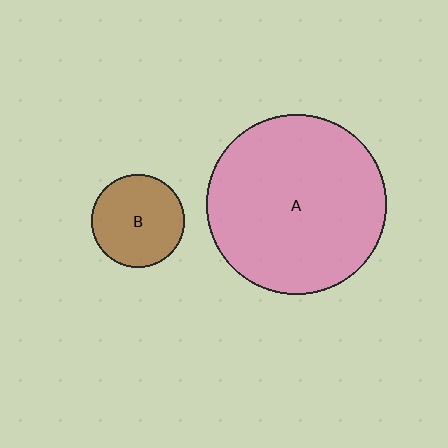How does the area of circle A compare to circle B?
Approximately 3.7 times.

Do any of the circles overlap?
No, none of the circles overlap.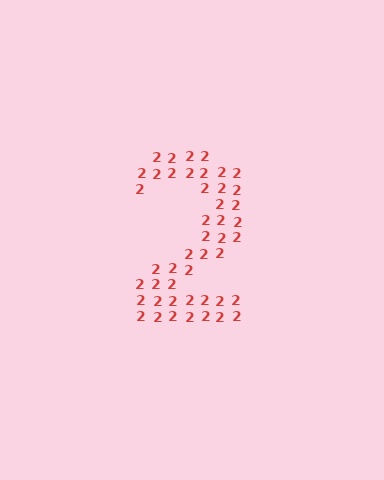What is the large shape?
The large shape is the digit 2.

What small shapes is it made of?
It is made of small digit 2's.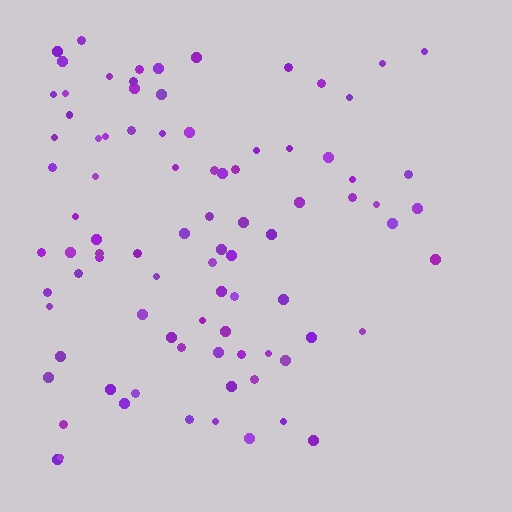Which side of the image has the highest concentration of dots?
The left.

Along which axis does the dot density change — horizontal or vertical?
Horizontal.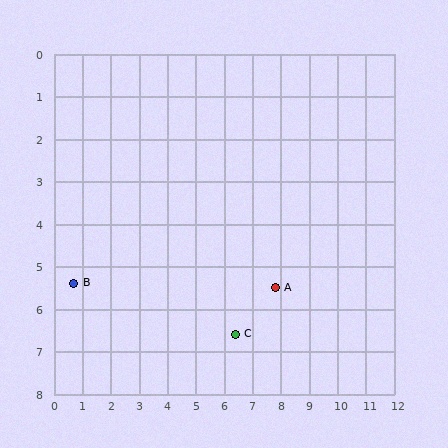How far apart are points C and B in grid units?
Points C and B are about 5.8 grid units apart.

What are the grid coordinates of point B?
Point B is at approximately (0.7, 5.4).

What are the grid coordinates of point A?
Point A is at approximately (7.8, 5.5).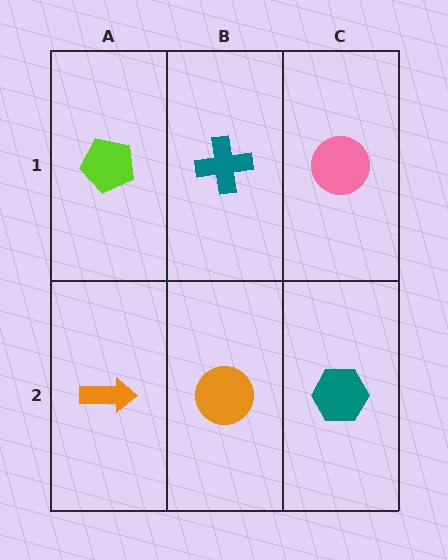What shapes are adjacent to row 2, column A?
A lime pentagon (row 1, column A), an orange circle (row 2, column B).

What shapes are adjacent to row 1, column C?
A teal hexagon (row 2, column C), a teal cross (row 1, column B).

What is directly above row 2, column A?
A lime pentagon.